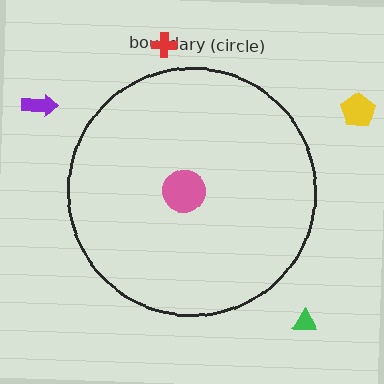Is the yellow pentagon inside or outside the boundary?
Outside.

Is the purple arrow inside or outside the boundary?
Outside.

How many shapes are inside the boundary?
1 inside, 4 outside.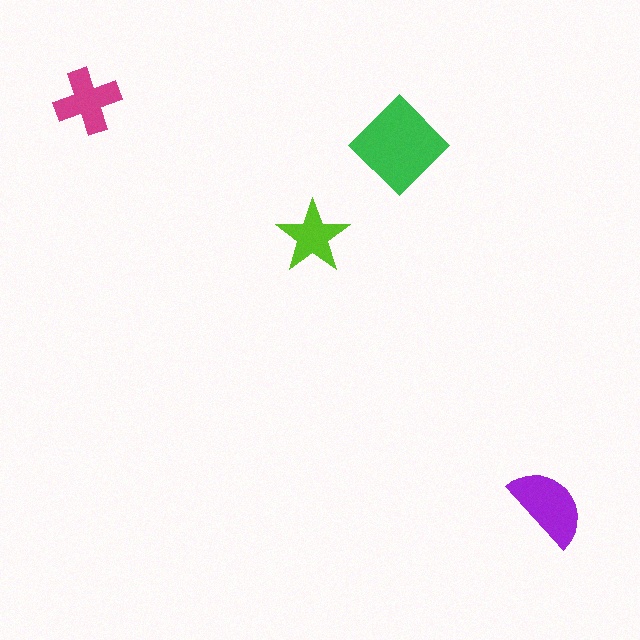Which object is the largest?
The green diamond.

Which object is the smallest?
The lime star.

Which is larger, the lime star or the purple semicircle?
The purple semicircle.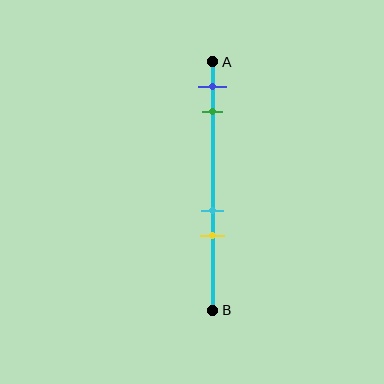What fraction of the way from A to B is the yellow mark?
The yellow mark is approximately 70% (0.7) of the way from A to B.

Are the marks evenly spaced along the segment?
No, the marks are not evenly spaced.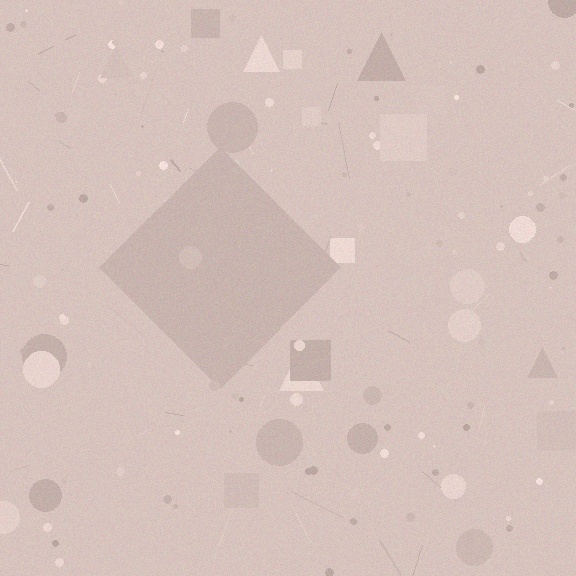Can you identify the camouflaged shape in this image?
The camouflaged shape is a diamond.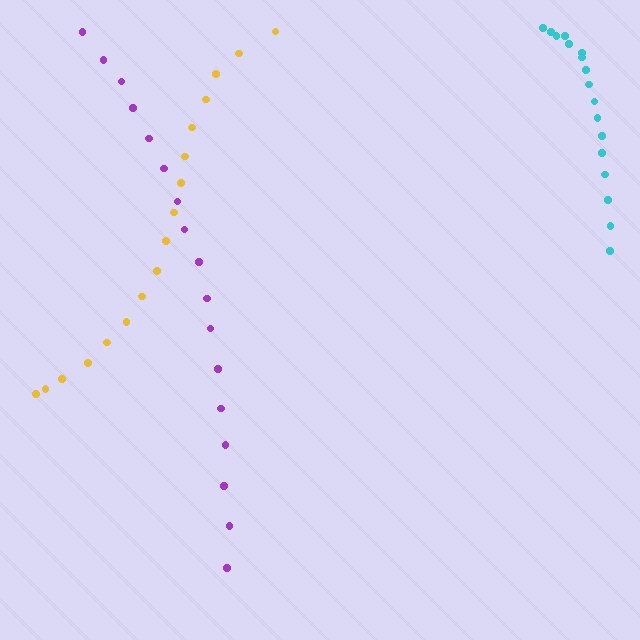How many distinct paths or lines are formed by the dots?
There are 3 distinct paths.